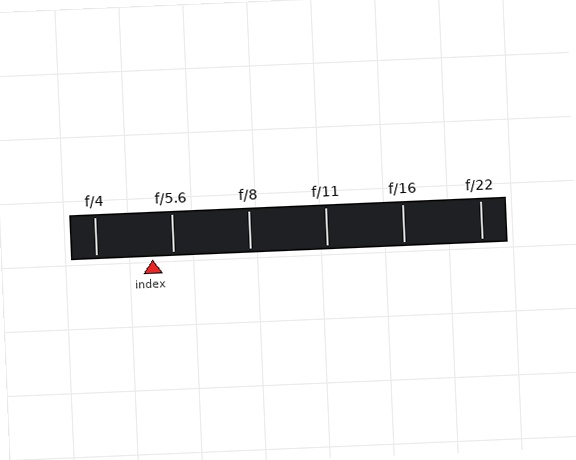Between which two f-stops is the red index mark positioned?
The index mark is between f/4 and f/5.6.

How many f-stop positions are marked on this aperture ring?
There are 6 f-stop positions marked.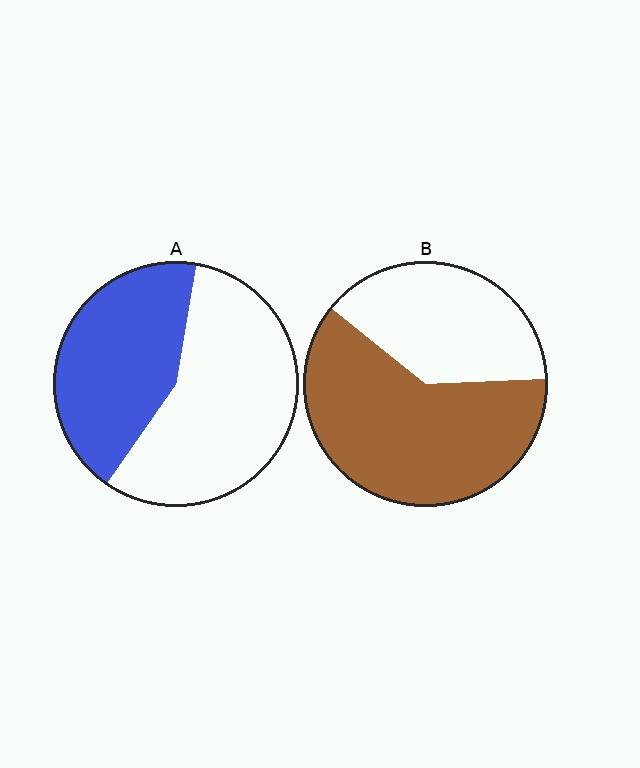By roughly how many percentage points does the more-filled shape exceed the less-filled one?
By roughly 20 percentage points (B over A).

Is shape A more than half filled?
No.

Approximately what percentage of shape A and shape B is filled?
A is approximately 45% and B is approximately 60%.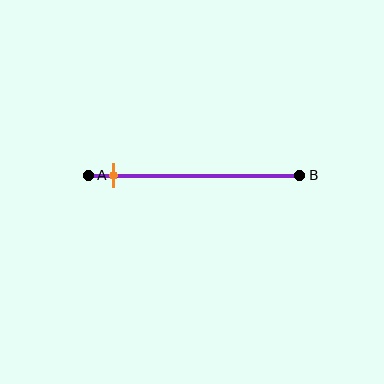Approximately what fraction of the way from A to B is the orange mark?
The orange mark is approximately 10% of the way from A to B.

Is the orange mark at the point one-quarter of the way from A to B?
No, the mark is at about 10% from A, not at the 25% one-quarter point.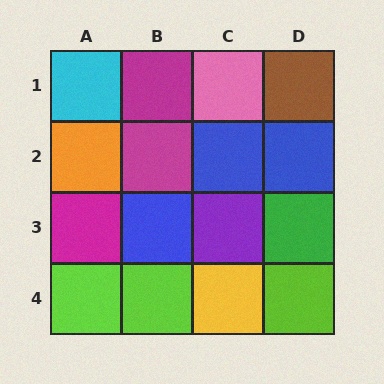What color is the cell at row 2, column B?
Magenta.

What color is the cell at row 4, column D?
Lime.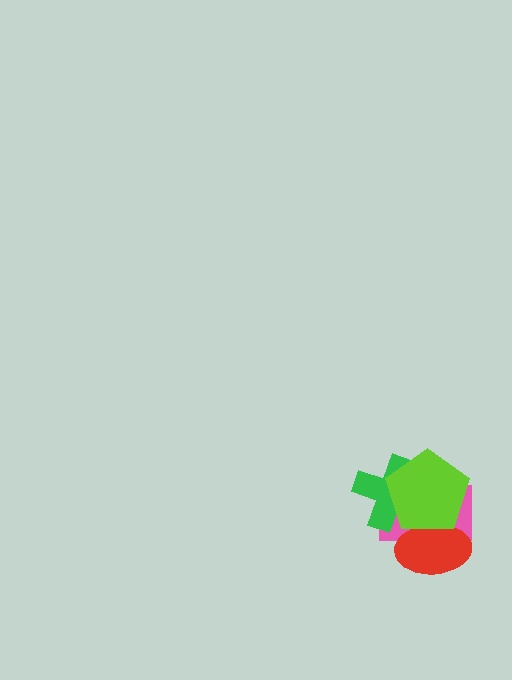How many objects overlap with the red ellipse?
2 objects overlap with the red ellipse.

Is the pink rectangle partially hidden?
Yes, it is partially covered by another shape.